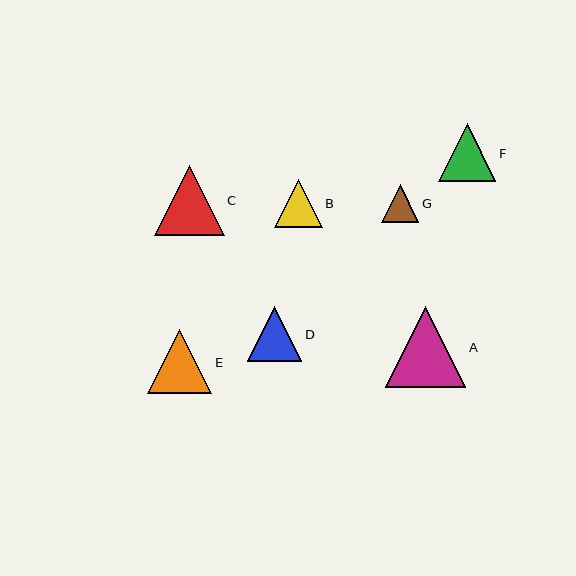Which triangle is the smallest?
Triangle G is the smallest with a size of approximately 38 pixels.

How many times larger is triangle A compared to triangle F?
Triangle A is approximately 1.4 times the size of triangle F.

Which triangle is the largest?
Triangle A is the largest with a size of approximately 80 pixels.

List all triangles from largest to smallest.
From largest to smallest: A, C, E, F, D, B, G.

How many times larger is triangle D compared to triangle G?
Triangle D is approximately 1.5 times the size of triangle G.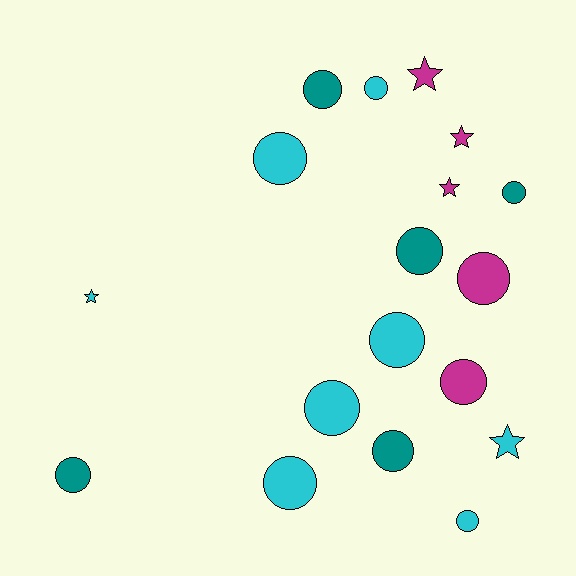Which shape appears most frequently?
Circle, with 13 objects.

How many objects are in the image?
There are 18 objects.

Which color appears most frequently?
Cyan, with 8 objects.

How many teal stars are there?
There are no teal stars.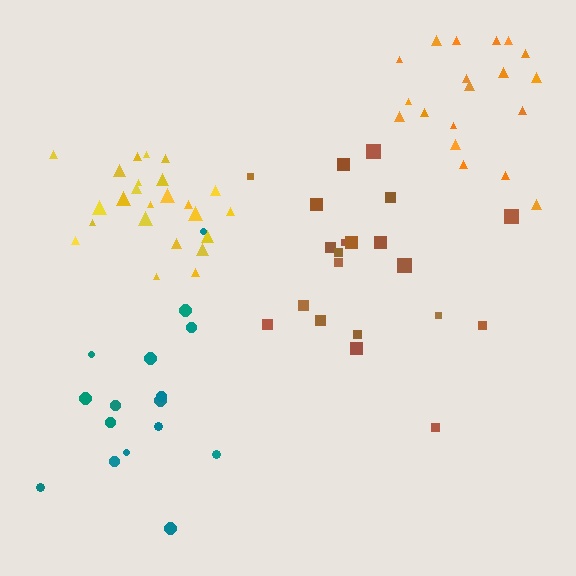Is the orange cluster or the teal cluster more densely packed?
Orange.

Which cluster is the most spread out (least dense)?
Teal.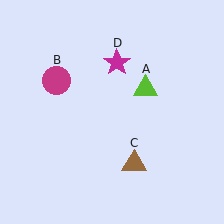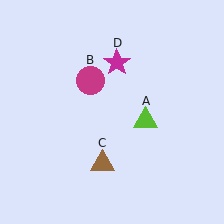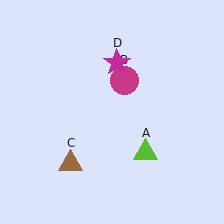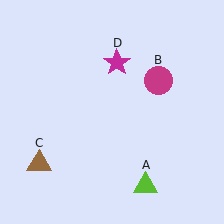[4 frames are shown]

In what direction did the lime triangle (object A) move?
The lime triangle (object A) moved down.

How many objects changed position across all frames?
3 objects changed position: lime triangle (object A), magenta circle (object B), brown triangle (object C).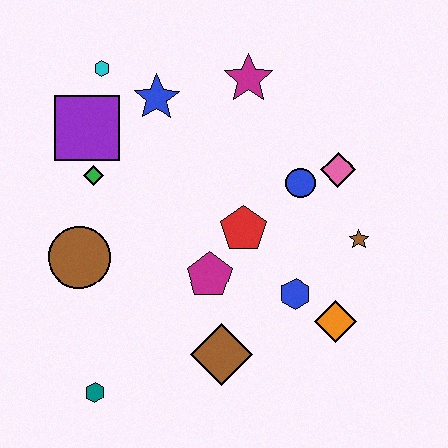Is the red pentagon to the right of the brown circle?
Yes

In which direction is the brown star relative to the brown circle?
The brown star is to the right of the brown circle.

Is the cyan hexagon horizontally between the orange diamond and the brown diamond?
No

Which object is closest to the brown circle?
The green diamond is closest to the brown circle.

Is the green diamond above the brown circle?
Yes